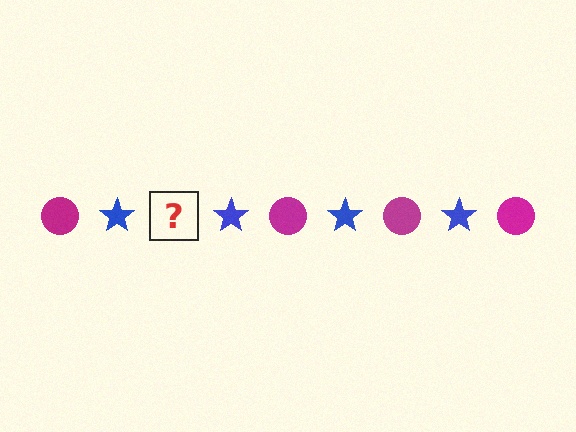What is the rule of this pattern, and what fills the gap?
The rule is that the pattern alternates between magenta circle and blue star. The gap should be filled with a magenta circle.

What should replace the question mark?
The question mark should be replaced with a magenta circle.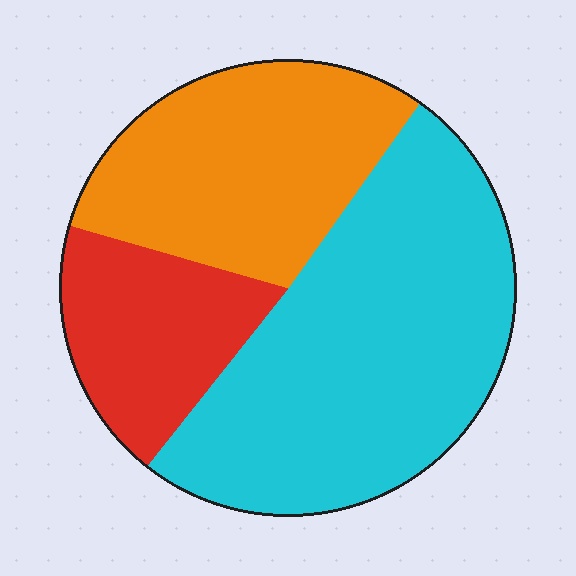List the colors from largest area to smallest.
From largest to smallest: cyan, orange, red.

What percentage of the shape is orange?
Orange takes up between a sixth and a third of the shape.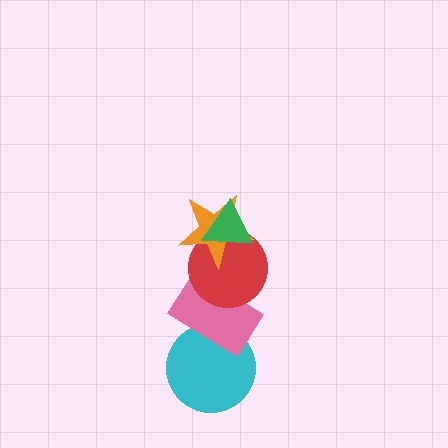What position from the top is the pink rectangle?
The pink rectangle is 4th from the top.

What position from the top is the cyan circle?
The cyan circle is 5th from the top.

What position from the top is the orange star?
The orange star is 2nd from the top.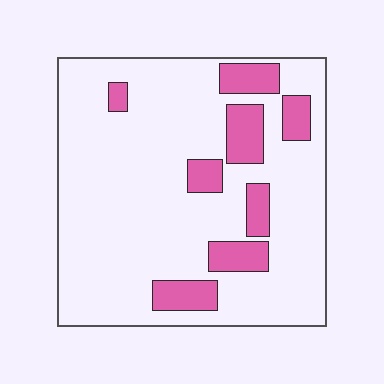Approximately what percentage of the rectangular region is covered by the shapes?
Approximately 15%.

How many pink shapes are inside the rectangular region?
8.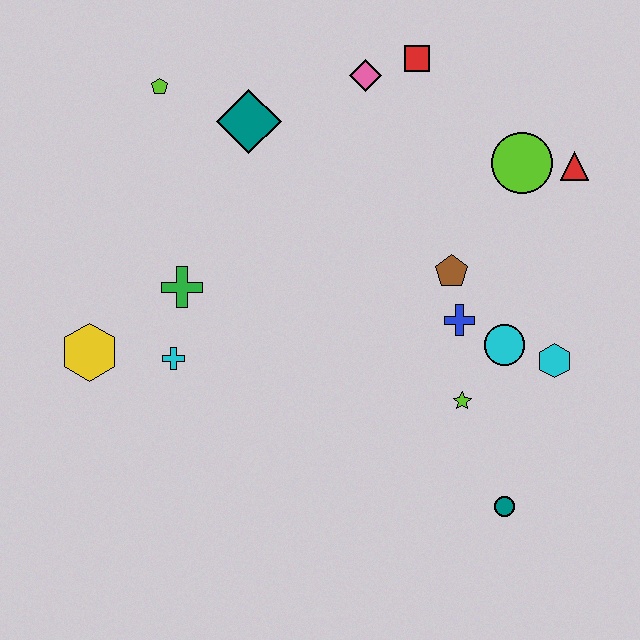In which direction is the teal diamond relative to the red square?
The teal diamond is to the left of the red square.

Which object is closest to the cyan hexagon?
The cyan circle is closest to the cyan hexagon.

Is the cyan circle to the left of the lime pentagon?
No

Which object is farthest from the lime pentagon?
The teal circle is farthest from the lime pentagon.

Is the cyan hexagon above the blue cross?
No